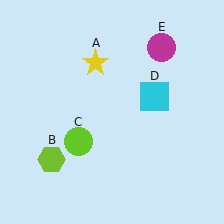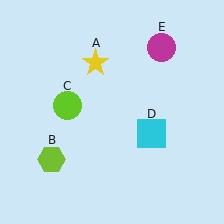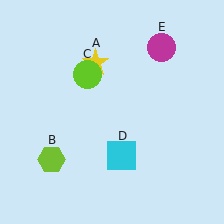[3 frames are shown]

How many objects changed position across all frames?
2 objects changed position: lime circle (object C), cyan square (object D).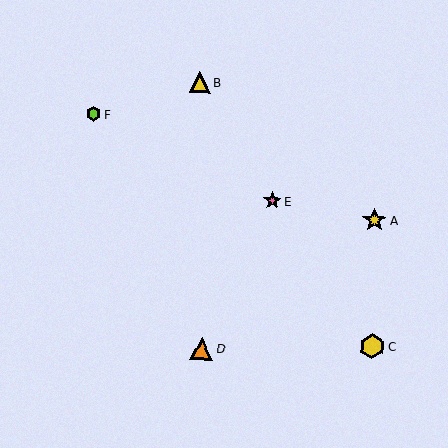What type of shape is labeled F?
Shape F is a lime hexagon.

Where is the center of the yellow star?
The center of the yellow star is at (375, 220).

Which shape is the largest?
The yellow hexagon (labeled C) is the largest.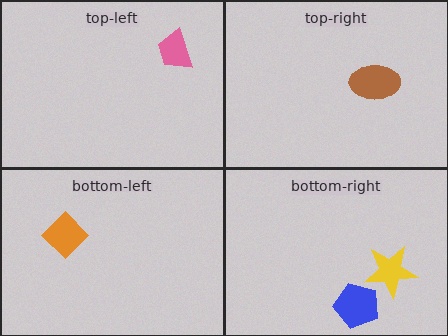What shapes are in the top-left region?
The pink trapezoid.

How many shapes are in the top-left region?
1.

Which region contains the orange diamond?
The bottom-left region.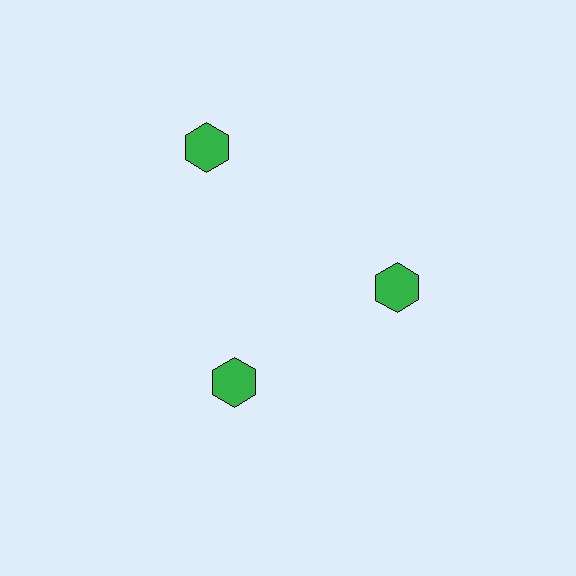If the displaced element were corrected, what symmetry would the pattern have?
It would have 3-fold rotational symmetry — the pattern would map onto itself every 120 degrees.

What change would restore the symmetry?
The symmetry would be restored by moving it inward, back onto the ring so that all 3 hexagons sit at equal angles and equal distance from the center.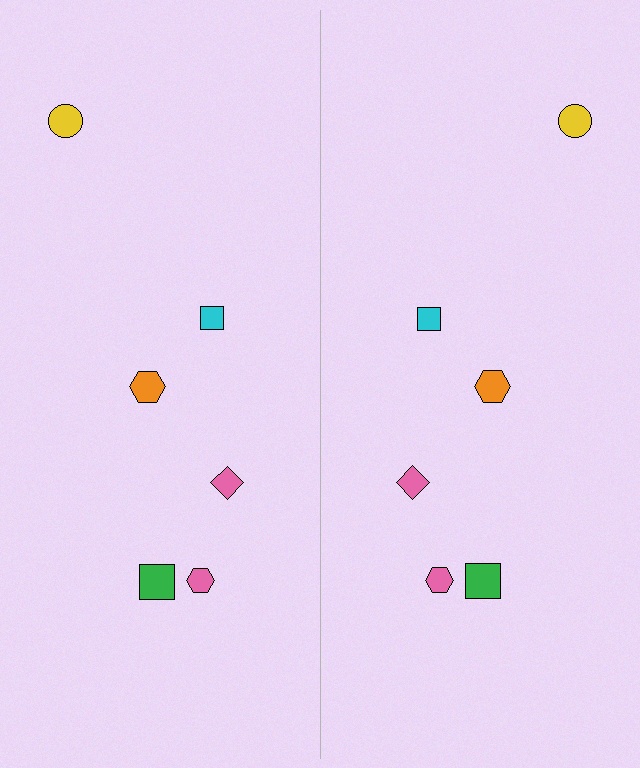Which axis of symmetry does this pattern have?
The pattern has a vertical axis of symmetry running through the center of the image.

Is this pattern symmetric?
Yes, this pattern has bilateral (reflection) symmetry.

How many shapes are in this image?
There are 12 shapes in this image.